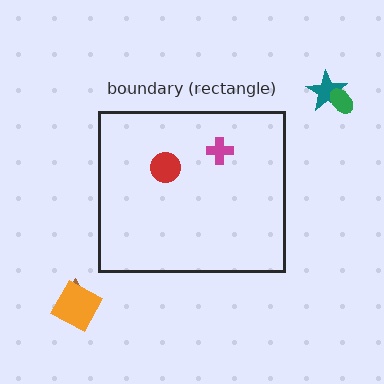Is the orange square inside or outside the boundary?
Outside.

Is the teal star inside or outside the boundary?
Outside.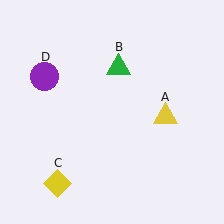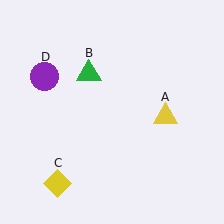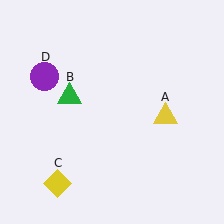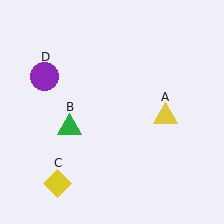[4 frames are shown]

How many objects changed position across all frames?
1 object changed position: green triangle (object B).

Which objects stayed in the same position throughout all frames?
Yellow triangle (object A) and yellow diamond (object C) and purple circle (object D) remained stationary.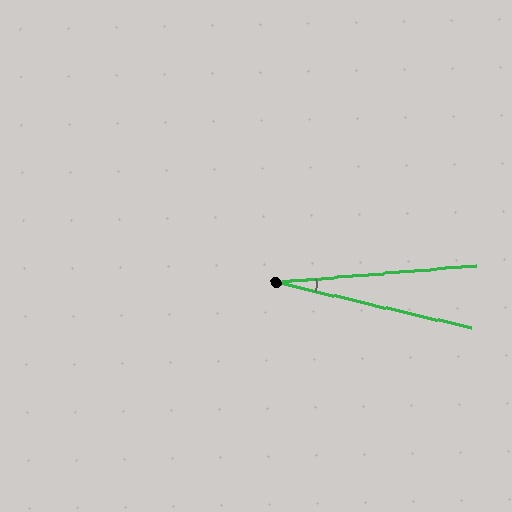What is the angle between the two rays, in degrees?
Approximately 18 degrees.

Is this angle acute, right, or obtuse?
It is acute.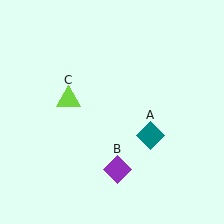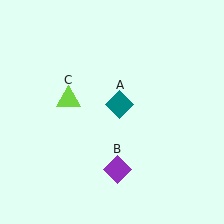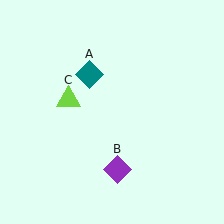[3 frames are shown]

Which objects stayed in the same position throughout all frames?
Purple diamond (object B) and lime triangle (object C) remained stationary.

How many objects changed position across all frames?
1 object changed position: teal diamond (object A).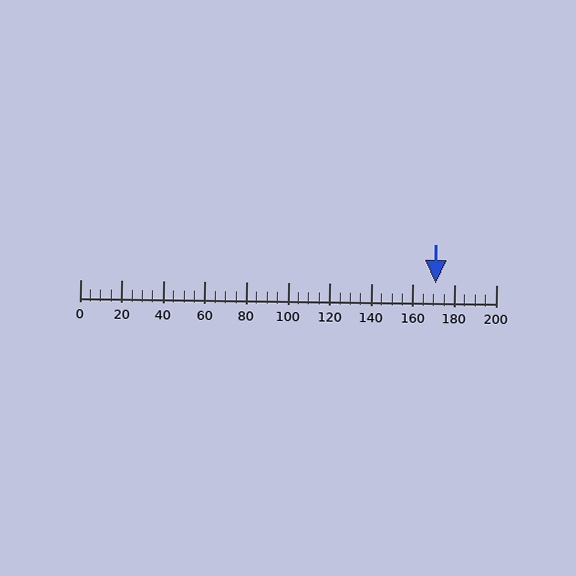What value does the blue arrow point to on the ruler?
The blue arrow points to approximately 171.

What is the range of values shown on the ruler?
The ruler shows values from 0 to 200.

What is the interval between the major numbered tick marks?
The major tick marks are spaced 20 units apart.